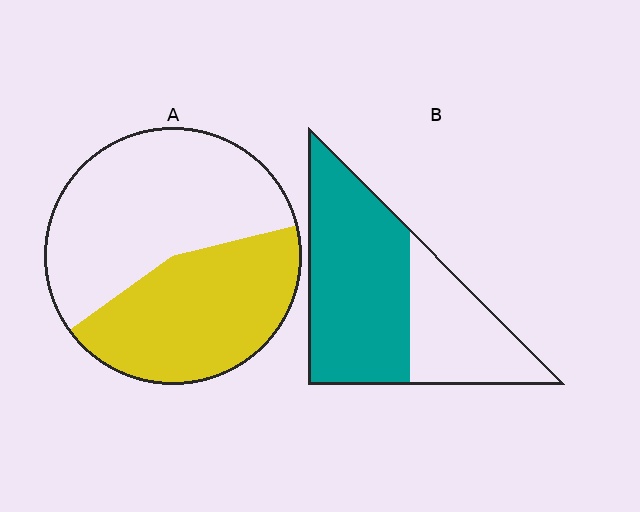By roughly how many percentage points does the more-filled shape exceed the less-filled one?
By roughly 20 percentage points (B over A).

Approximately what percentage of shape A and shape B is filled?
A is approximately 45% and B is approximately 65%.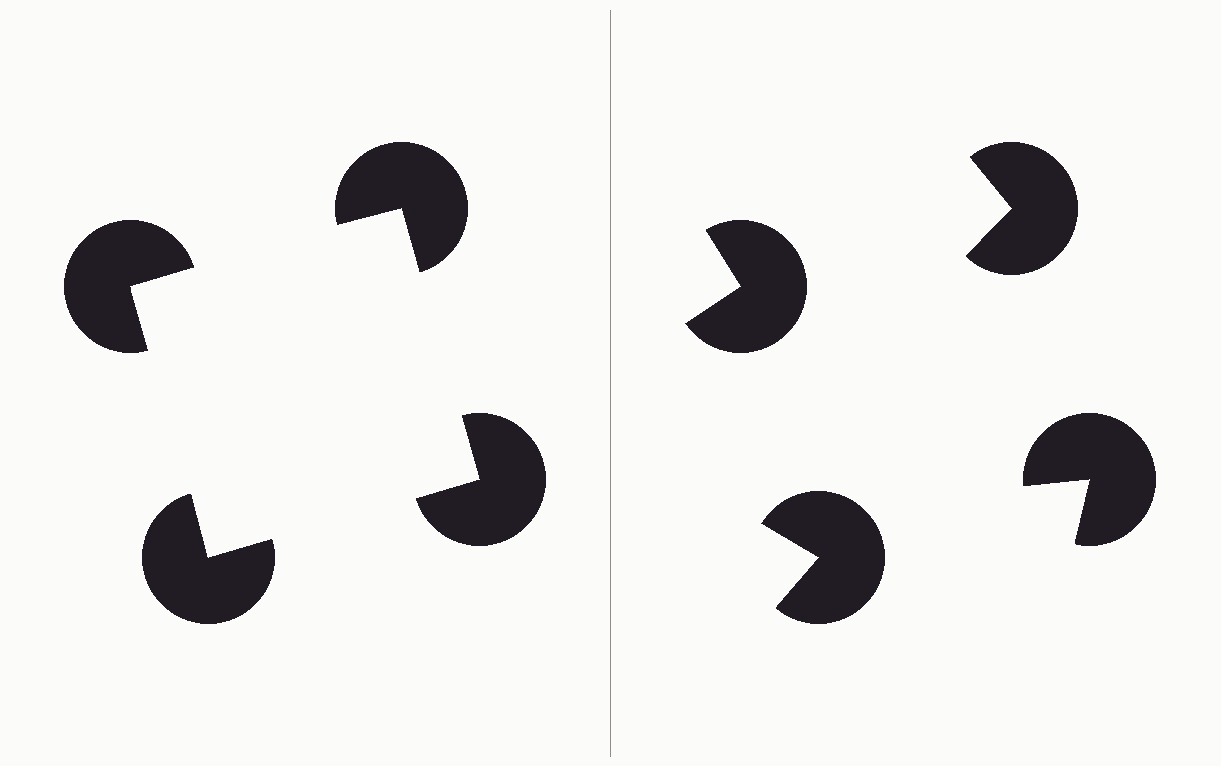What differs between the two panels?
The pac-man discs are positioned identically on both sides; only the wedge orientations differ. On the left they align to a square; on the right they are misaligned.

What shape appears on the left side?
An illusory square.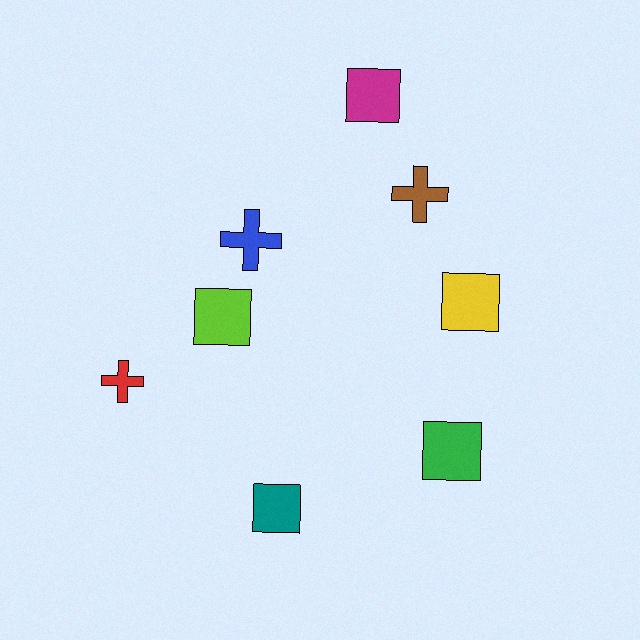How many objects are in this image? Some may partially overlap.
There are 8 objects.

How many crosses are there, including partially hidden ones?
There are 3 crosses.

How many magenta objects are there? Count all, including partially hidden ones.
There is 1 magenta object.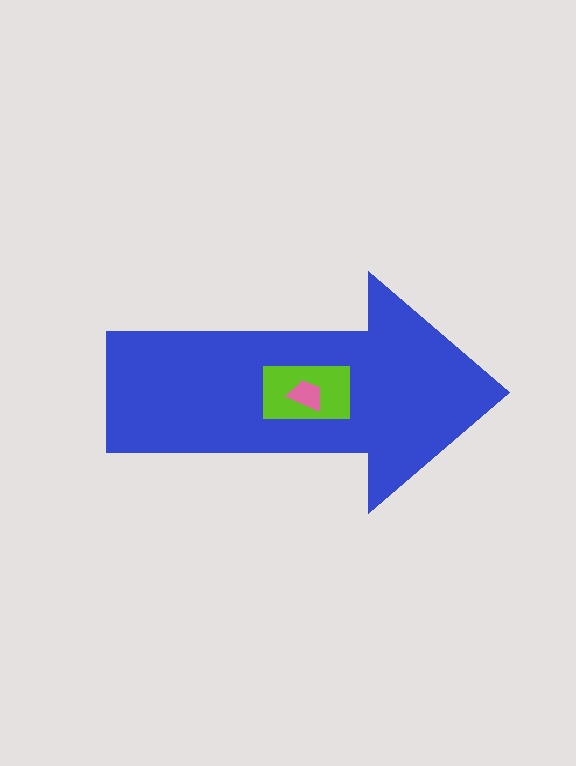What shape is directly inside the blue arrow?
The lime rectangle.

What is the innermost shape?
The pink trapezoid.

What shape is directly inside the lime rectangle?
The pink trapezoid.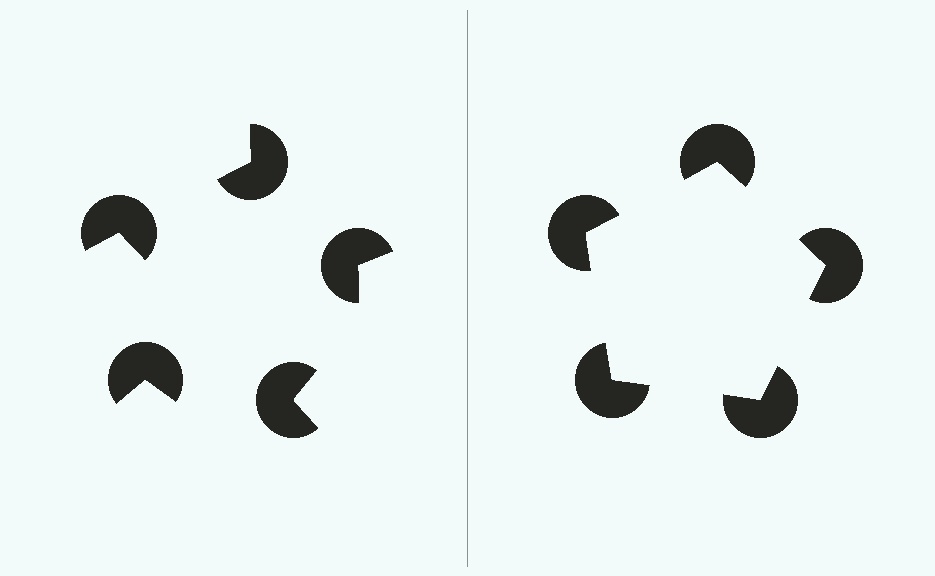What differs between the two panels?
The pac-man discs are positioned identically on both sides; only the wedge orientations differ. On the right they align to a pentagon; on the left they are misaligned.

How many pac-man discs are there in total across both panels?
10 — 5 on each side.